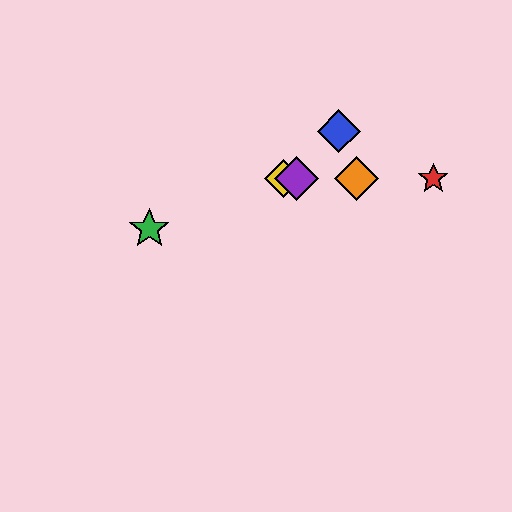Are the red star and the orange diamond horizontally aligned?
Yes, both are at y≈179.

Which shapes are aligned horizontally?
The red star, the yellow diamond, the purple diamond, the orange diamond are aligned horizontally.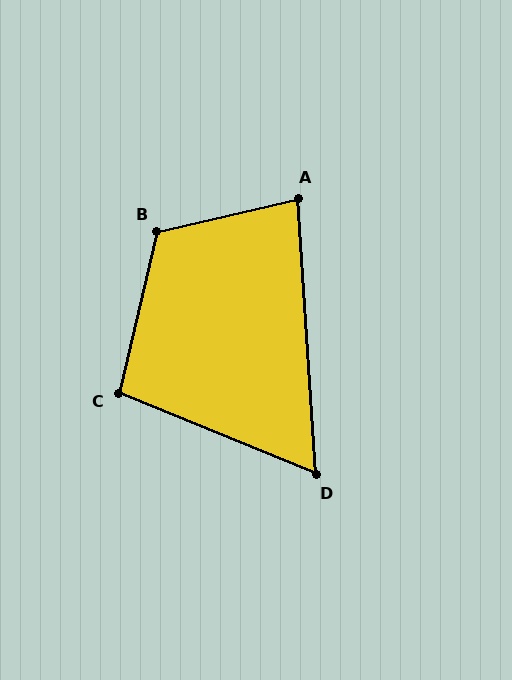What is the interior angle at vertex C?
Approximately 99 degrees (obtuse).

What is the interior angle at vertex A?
Approximately 81 degrees (acute).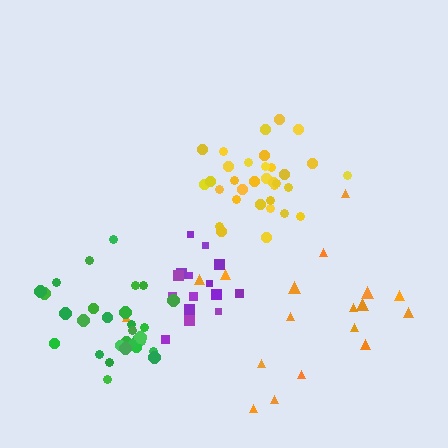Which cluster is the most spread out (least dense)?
Orange.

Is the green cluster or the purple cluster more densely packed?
Green.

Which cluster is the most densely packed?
Yellow.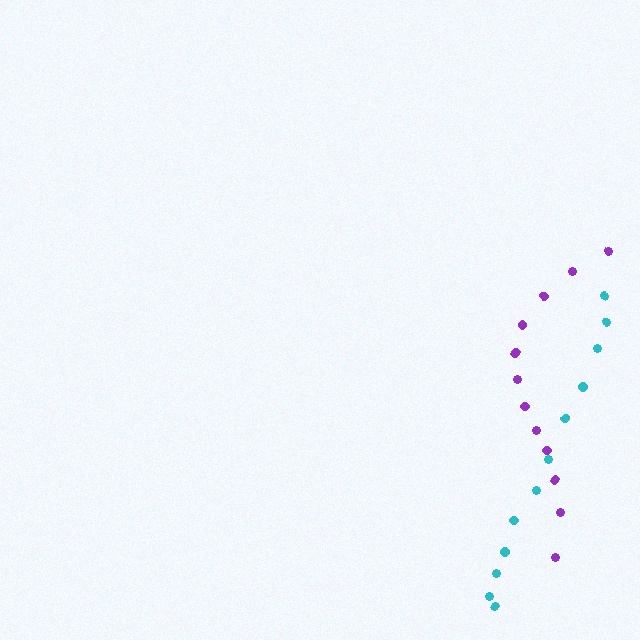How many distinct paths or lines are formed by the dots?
There are 2 distinct paths.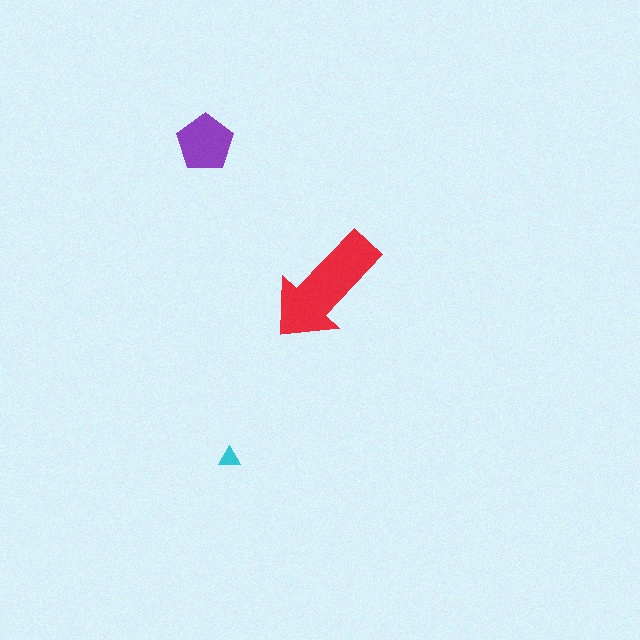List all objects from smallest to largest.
The cyan triangle, the purple pentagon, the red arrow.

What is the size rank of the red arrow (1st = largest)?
1st.